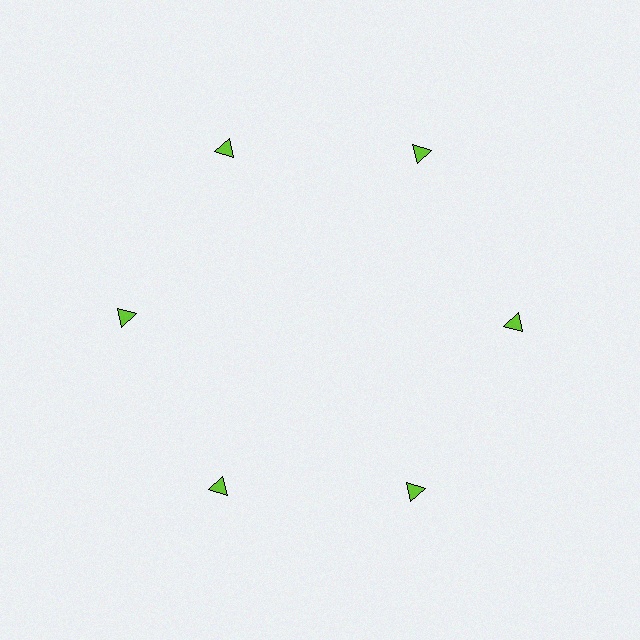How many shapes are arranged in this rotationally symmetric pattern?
There are 6 shapes, arranged in 6 groups of 1.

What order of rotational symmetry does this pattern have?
This pattern has 6-fold rotational symmetry.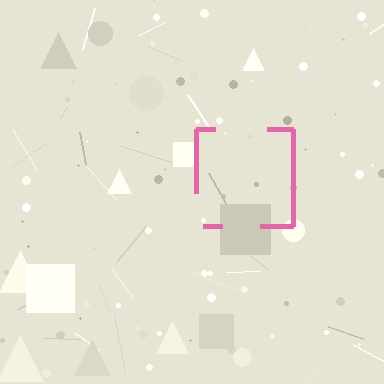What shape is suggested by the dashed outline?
The dashed outline suggests a square.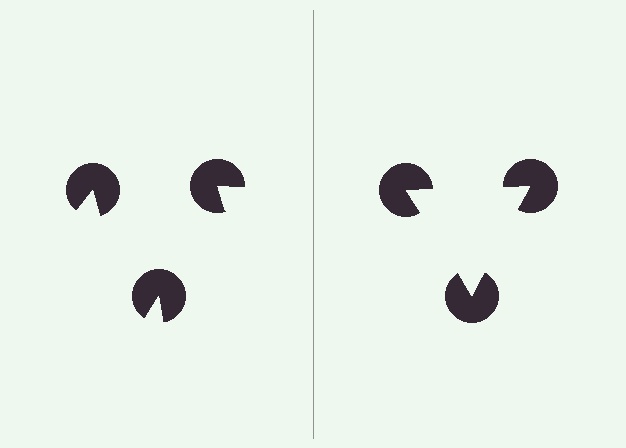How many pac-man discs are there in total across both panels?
6 — 3 on each side.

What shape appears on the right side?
An illusory triangle.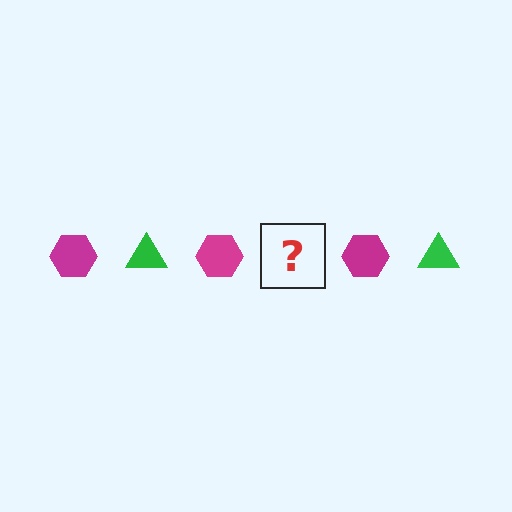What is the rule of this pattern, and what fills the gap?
The rule is that the pattern alternates between magenta hexagon and green triangle. The gap should be filled with a green triangle.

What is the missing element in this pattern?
The missing element is a green triangle.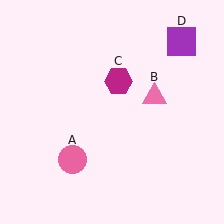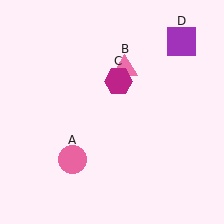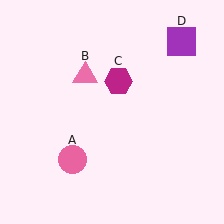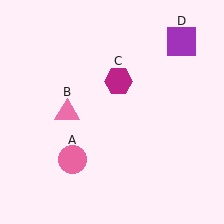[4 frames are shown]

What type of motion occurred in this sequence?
The pink triangle (object B) rotated counterclockwise around the center of the scene.